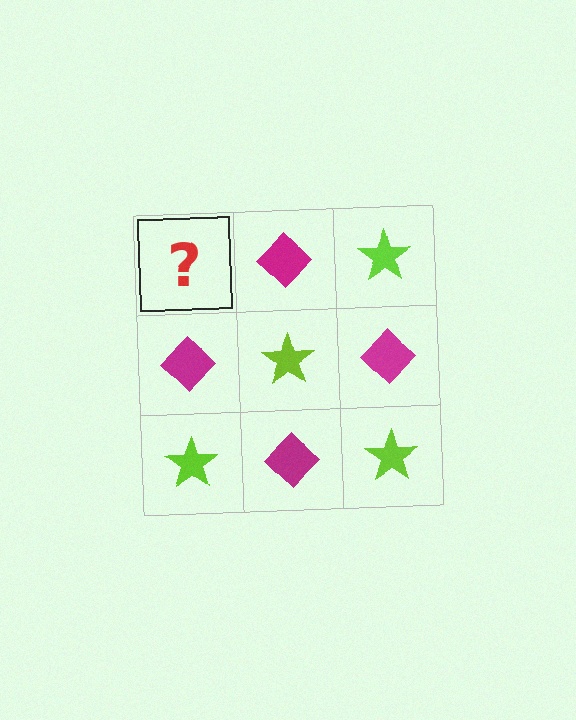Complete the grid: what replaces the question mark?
The question mark should be replaced with a lime star.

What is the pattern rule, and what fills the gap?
The rule is that it alternates lime star and magenta diamond in a checkerboard pattern. The gap should be filled with a lime star.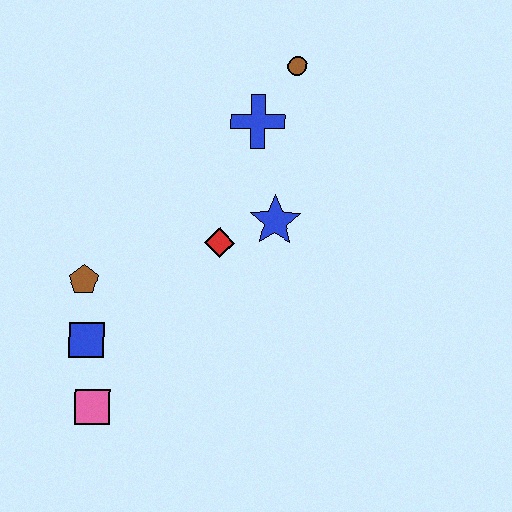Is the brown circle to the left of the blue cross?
No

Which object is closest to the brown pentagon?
The blue square is closest to the brown pentagon.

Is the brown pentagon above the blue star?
No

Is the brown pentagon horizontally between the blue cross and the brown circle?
No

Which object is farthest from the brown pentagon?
The brown circle is farthest from the brown pentagon.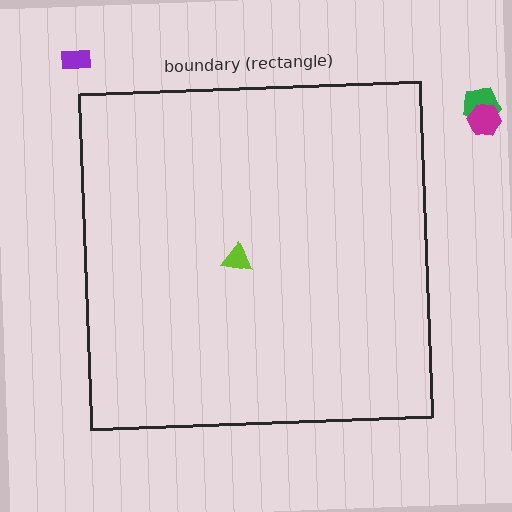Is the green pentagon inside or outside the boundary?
Outside.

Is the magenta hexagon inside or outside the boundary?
Outside.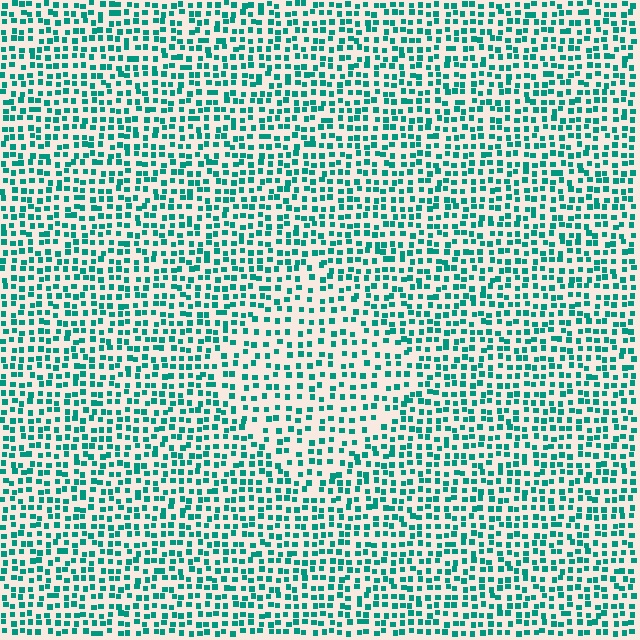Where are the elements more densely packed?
The elements are more densely packed outside the diamond boundary.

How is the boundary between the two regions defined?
The boundary is defined by a change in element density (approximately 1.5x ratio). All elements are the same color, size, and shape.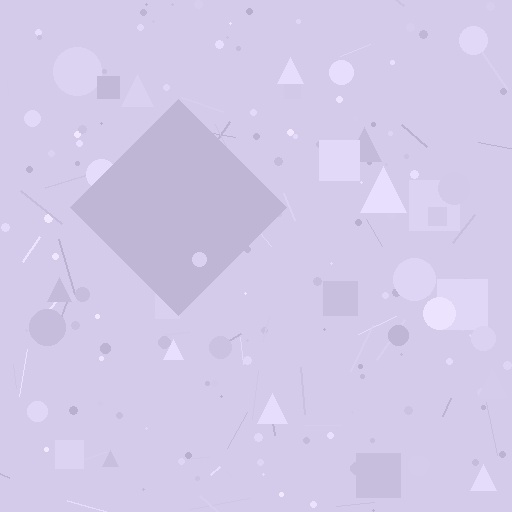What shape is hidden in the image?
A diamond is hidden in the image.